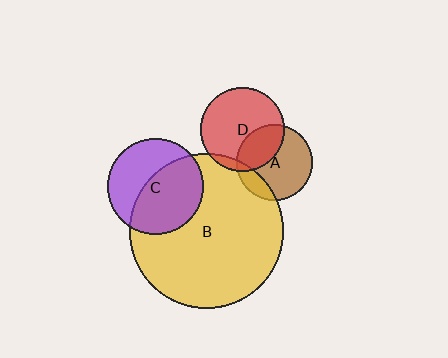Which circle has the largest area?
Circle B (yellow).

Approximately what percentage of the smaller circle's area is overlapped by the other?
Approximately 55%.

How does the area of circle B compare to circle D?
Approximately 3.4 times.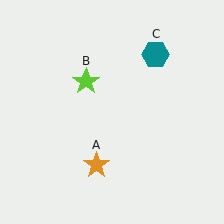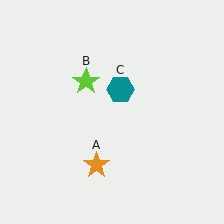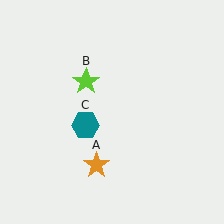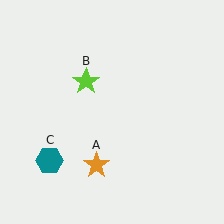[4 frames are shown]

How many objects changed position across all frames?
1 object changed position: teal hexagon (object C).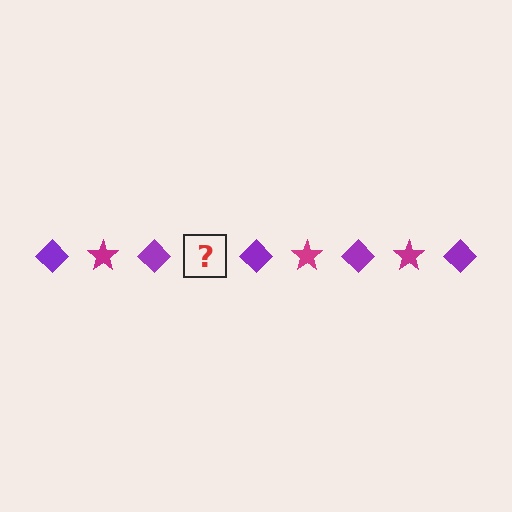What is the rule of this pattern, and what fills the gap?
The rule is that the pattern alternates between purple diamond and magenta star. The gap should be filled with a magenta star.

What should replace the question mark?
The question mark should be replaced with a magenta star.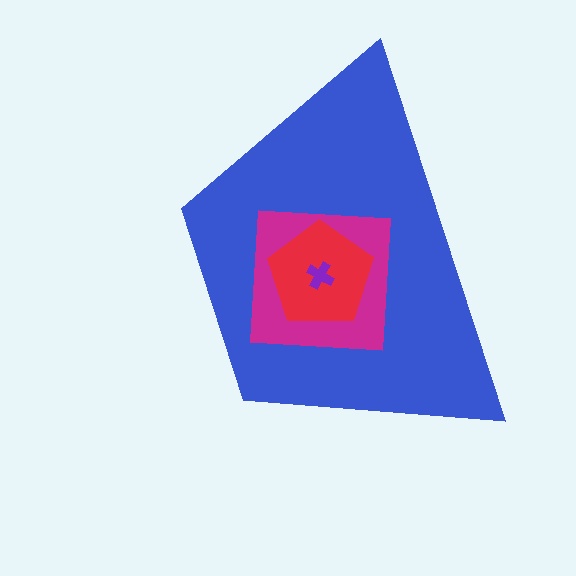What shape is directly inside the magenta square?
The red pentagon.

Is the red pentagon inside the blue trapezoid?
Yes.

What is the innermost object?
The purple cross.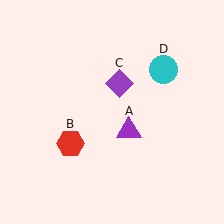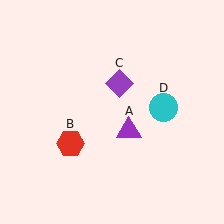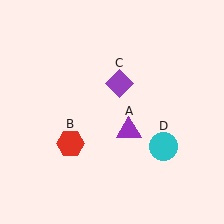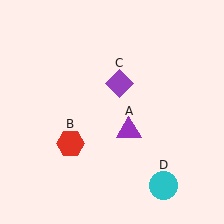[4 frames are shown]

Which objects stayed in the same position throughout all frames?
Purple triangle (object A) and red hexagon (object B) and purple diamond (object C) remained stationary.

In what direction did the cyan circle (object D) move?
The cyan circle (object D) moved down.